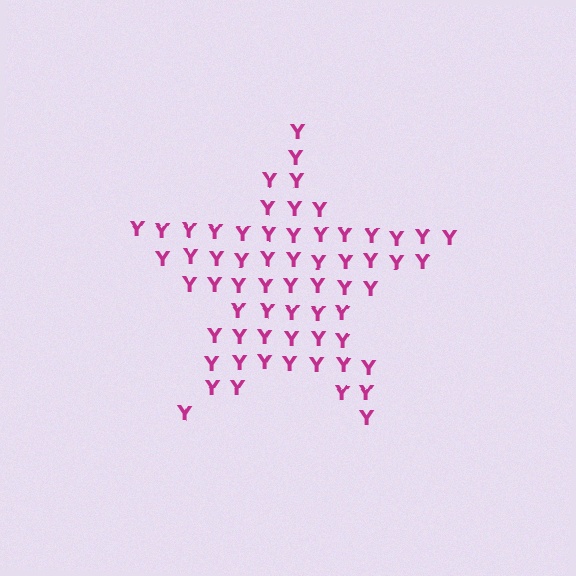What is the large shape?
The large shape is a star.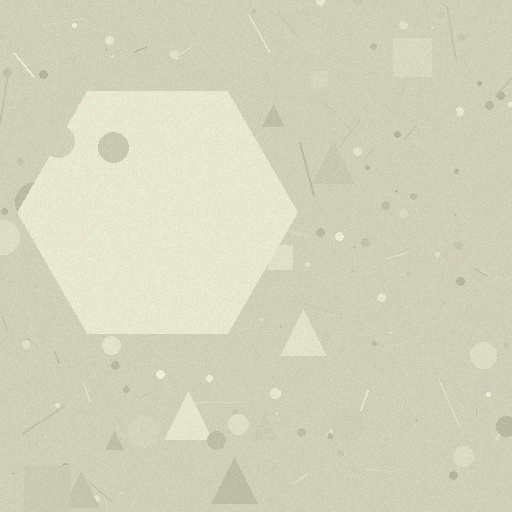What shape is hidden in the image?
A hexagon is hidden in the image.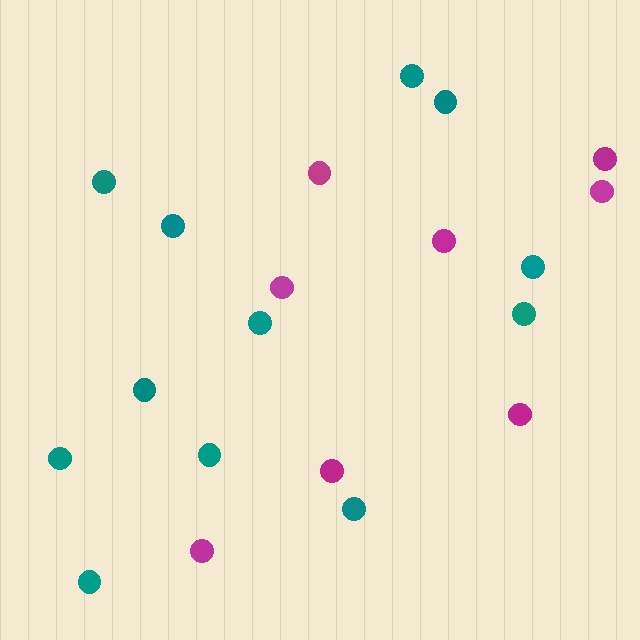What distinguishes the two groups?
There are 2 groups: one group of magenta circles (8) and one group of teal circles (12).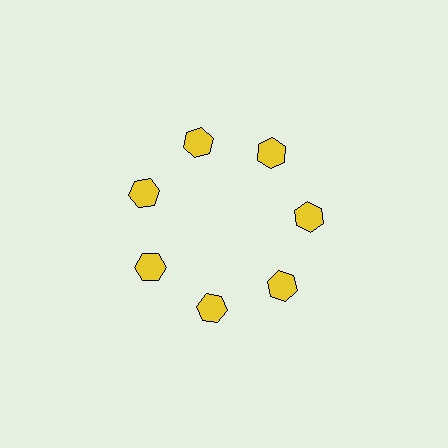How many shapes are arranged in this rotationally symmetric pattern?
There are 7 shapes, arranged in 7 groups of 1.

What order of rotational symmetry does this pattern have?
This pattern has 7-fold rotational symmetry.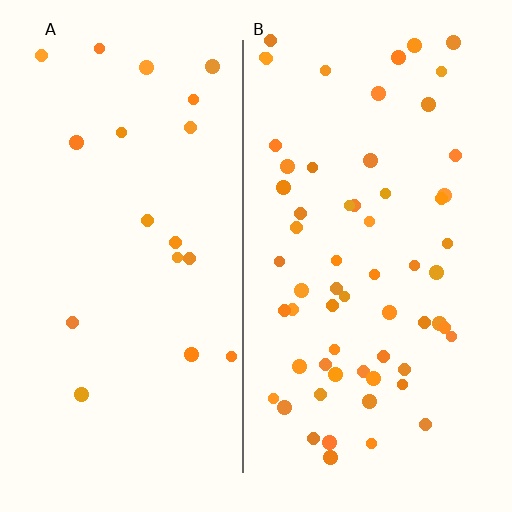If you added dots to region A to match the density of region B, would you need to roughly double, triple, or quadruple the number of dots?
Approximately triple.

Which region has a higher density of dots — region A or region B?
B (the right).